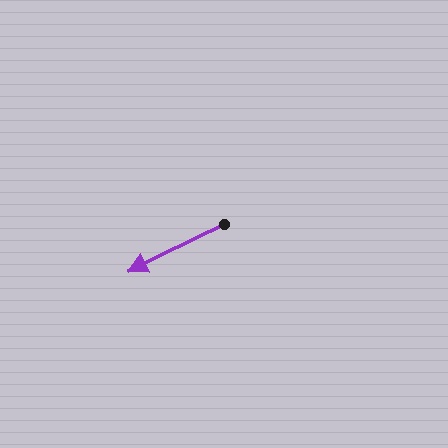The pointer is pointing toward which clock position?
Roughly 8 o'clock.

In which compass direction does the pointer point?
Southwest.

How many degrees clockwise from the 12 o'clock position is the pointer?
Approximately 243 degrees.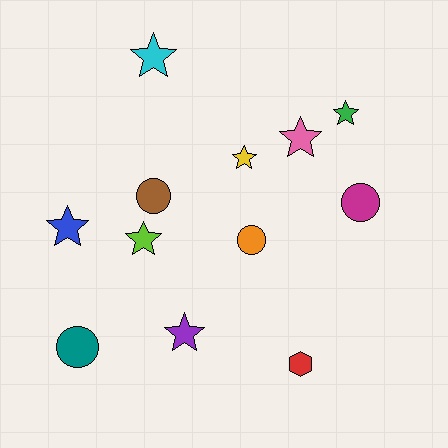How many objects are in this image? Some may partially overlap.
There are 12 objects.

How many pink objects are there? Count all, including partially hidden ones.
There is 1 pink object.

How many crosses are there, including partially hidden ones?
There are no crosses.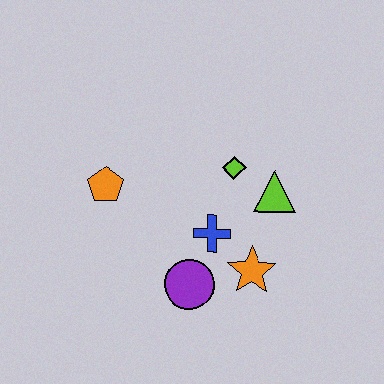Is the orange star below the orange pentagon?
Yes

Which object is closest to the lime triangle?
The lime diamond is closest to the lime triangle.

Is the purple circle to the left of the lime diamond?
Yes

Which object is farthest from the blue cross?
The orange pentagon is farthest from the blue cross.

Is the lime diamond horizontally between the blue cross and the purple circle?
No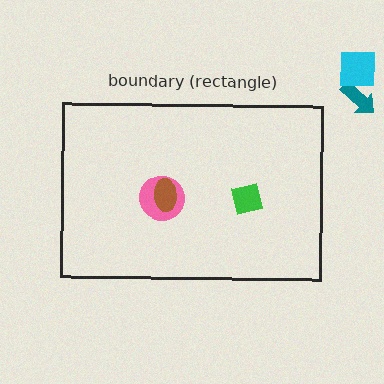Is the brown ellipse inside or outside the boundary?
Inside.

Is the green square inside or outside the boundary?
Inside.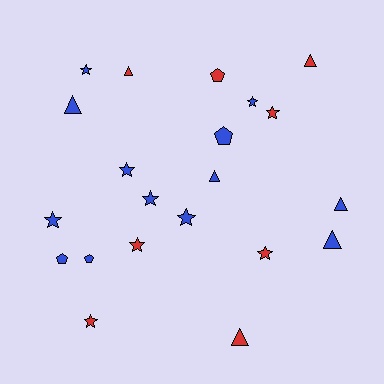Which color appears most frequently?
Blue, with 13 objects.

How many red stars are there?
There are 4 red stars.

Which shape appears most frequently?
Star, with 10 objects.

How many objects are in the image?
There are 21 objects.